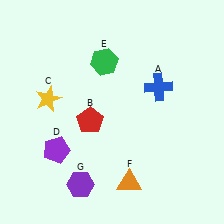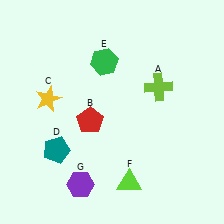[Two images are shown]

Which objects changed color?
A changed from blue to lime. D changed from purple to teal. F changed from orange to lime.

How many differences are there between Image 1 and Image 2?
There are 3 differences between the two images.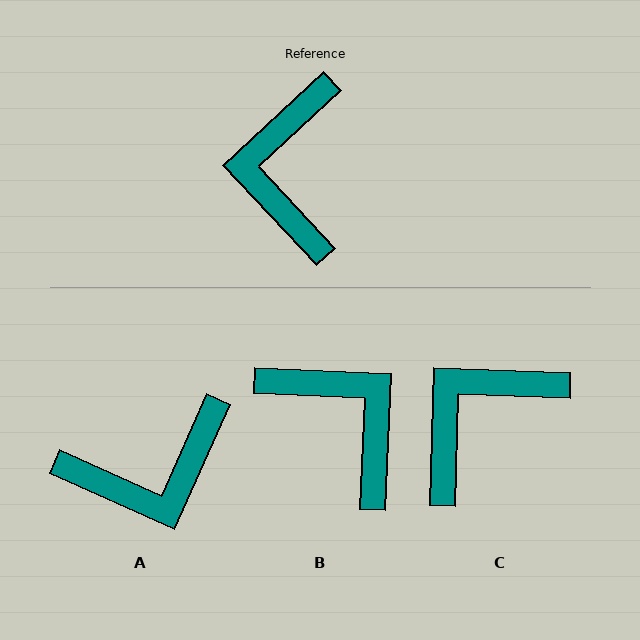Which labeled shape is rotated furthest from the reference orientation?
B, about 135 degrees away.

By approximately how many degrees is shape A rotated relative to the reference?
Approximately 113 degrees counter-clockwise.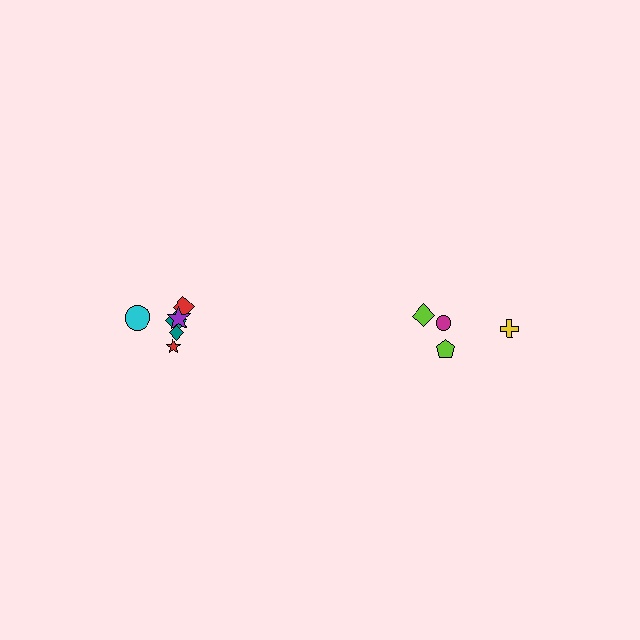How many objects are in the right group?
There are 4 objects.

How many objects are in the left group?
There are 6 objects.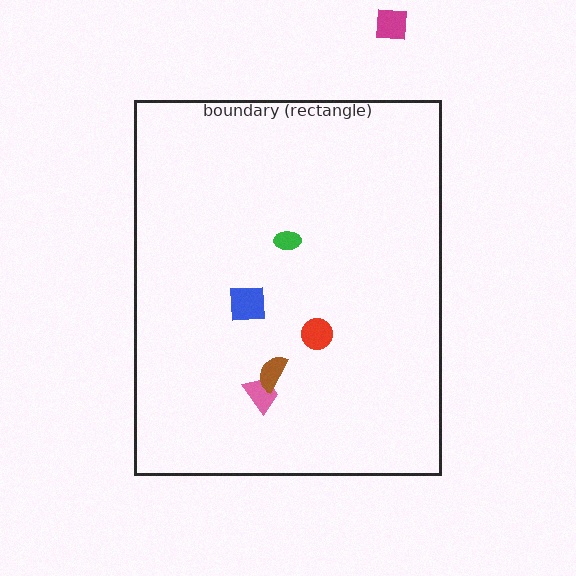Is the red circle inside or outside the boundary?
Inside.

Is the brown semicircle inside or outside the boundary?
Inside.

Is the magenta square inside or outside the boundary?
Outside.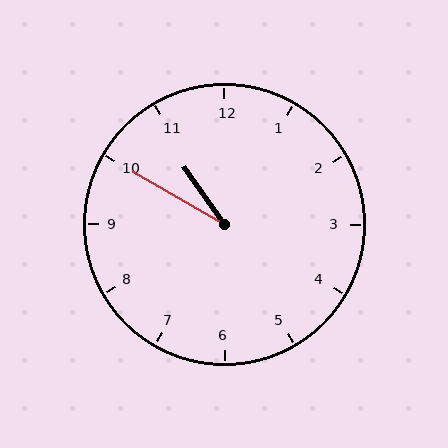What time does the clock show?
10:50.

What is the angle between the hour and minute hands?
Approximately 25 degrees.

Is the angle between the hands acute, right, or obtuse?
It is acute.